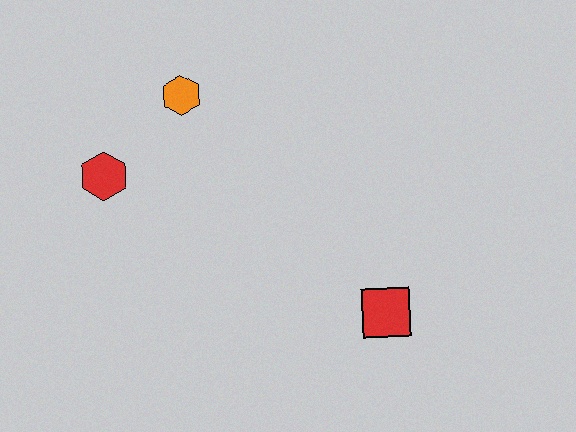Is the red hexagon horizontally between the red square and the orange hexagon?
No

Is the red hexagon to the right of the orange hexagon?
No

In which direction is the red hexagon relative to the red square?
The red hexagon is to the left of the red square.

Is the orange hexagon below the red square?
No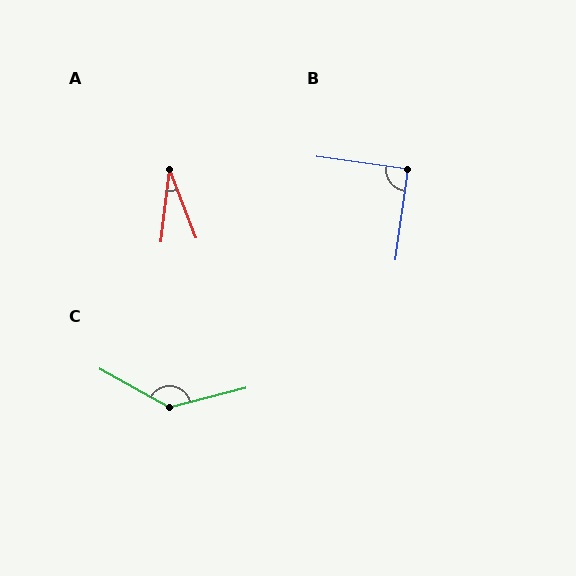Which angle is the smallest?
A, at approximately 28 degrees.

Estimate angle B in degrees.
Approximately 89 degrees.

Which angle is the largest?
C, at approximately 136 degrees.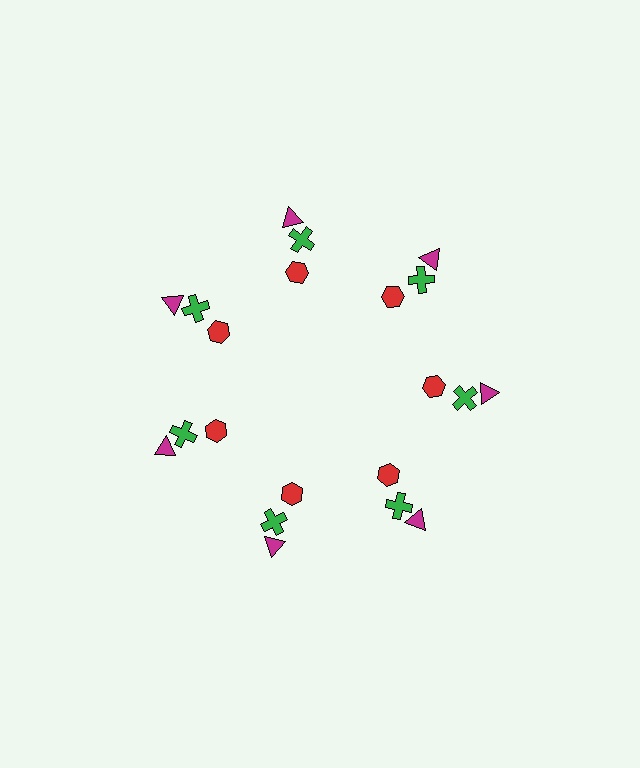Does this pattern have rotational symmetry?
Yes, this pattern has 7-fold rotational symmetry. It looks the same after rotating 51 degrees around the center.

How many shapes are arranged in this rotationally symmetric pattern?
There are 21 shapes, arranged in 7 groups of 3.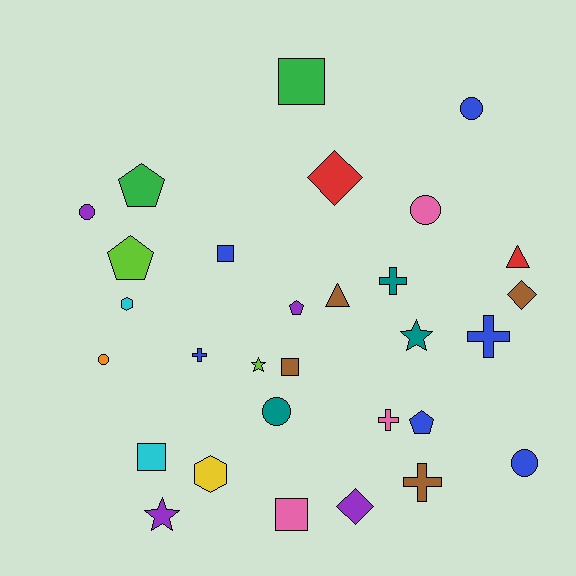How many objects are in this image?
There are 30 objects.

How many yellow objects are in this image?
There is 1 yellow object.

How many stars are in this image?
There are 3 stars.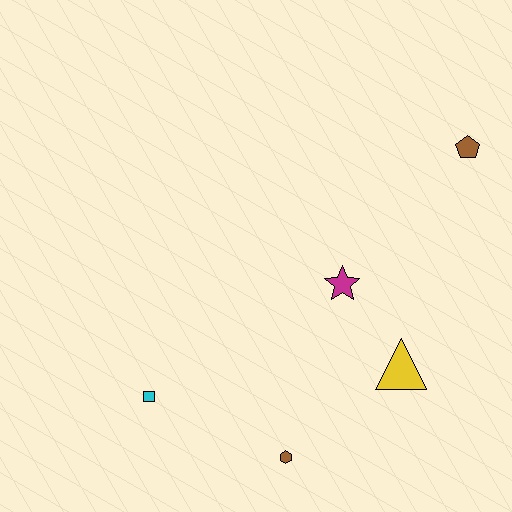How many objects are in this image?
There are 5 objects.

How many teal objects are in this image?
There are no teal objects.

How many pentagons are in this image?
There is 1 pentagon.